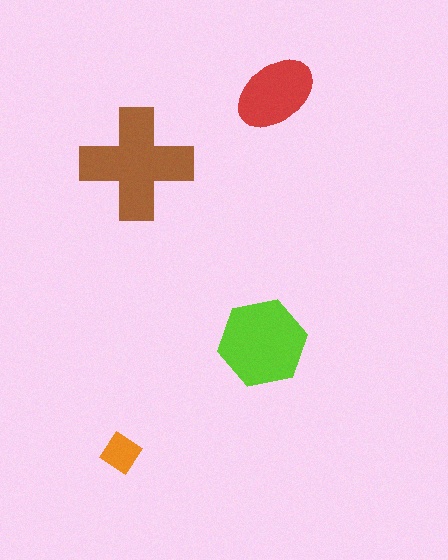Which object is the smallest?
The orange diamond.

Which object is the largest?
The brown cross.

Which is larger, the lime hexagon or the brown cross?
The brown cross.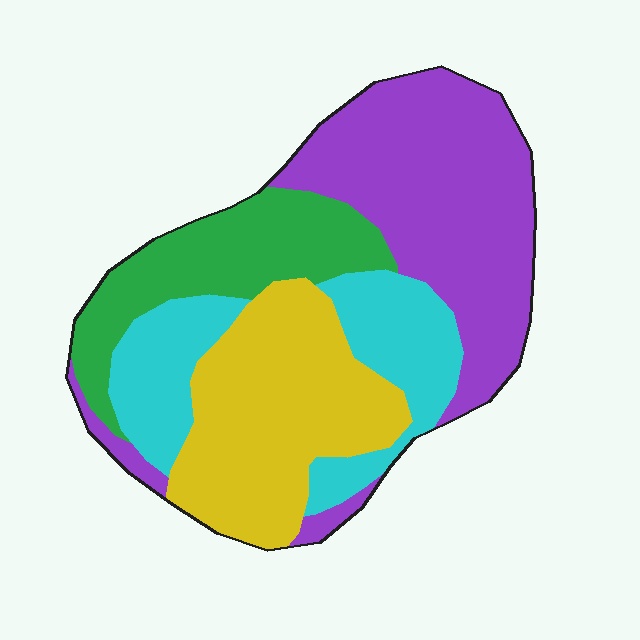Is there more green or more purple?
Purple.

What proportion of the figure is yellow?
Yellow takes up about one quarter (1/4) of the figure.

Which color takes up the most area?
Purple, at roughly 35%.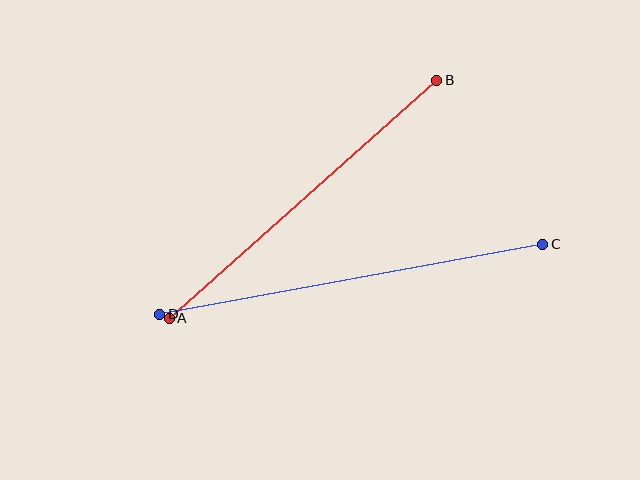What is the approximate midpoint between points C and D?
The midpoint is at approximately (351, 279) pixels.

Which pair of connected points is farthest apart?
Points C and D are farthest apart.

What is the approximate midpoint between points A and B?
The midpoint is at approximately (303, 199) pixels.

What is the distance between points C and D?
The distance is approximately 389 pixels.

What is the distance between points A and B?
The distance is approximately 358 pixels.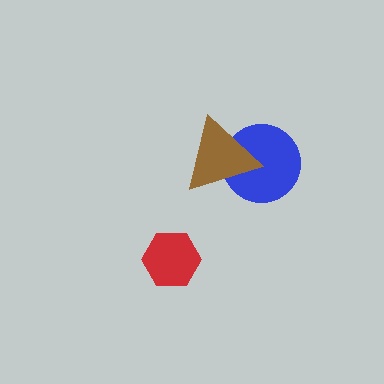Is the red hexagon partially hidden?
No, no other shape covers it.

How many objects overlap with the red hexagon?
0 objects overlap with the red hexagon.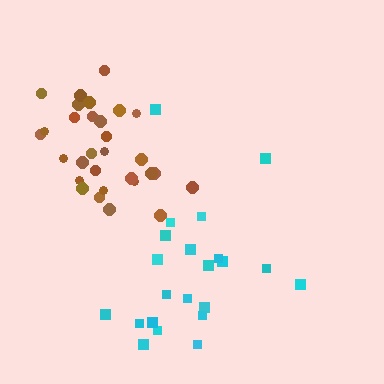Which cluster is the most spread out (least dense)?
Cyan.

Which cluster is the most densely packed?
Brown.